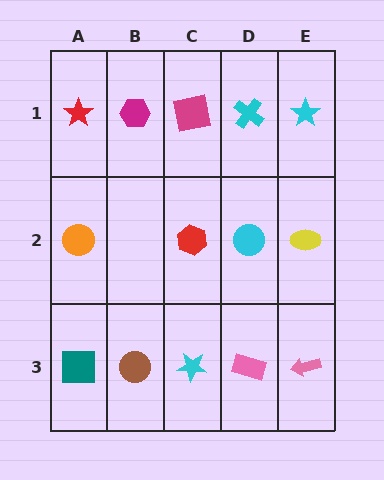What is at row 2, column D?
A cyan circle.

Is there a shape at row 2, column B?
No, that cell is empty.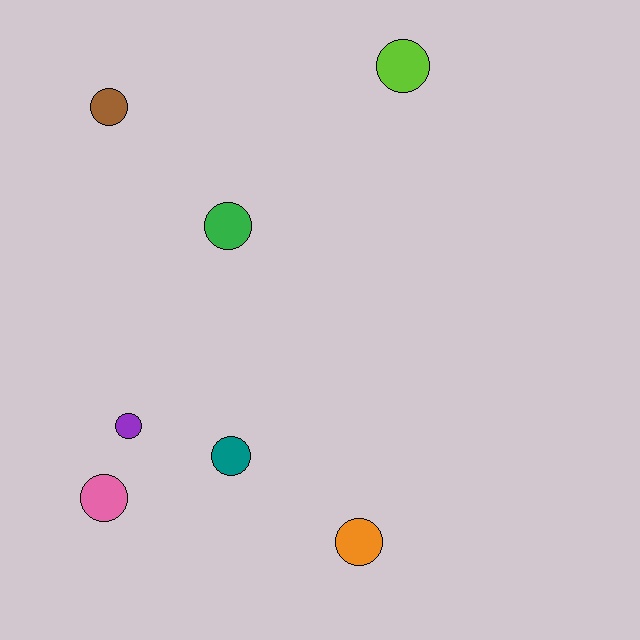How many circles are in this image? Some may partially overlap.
There are 7 circles.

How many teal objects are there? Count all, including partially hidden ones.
There is 1 teal object.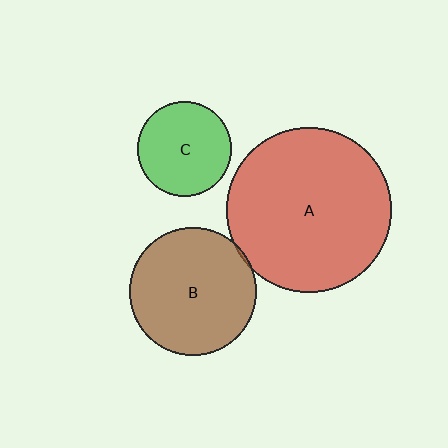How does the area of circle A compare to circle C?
Approximately 3.1 times.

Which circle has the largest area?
Circle A (red).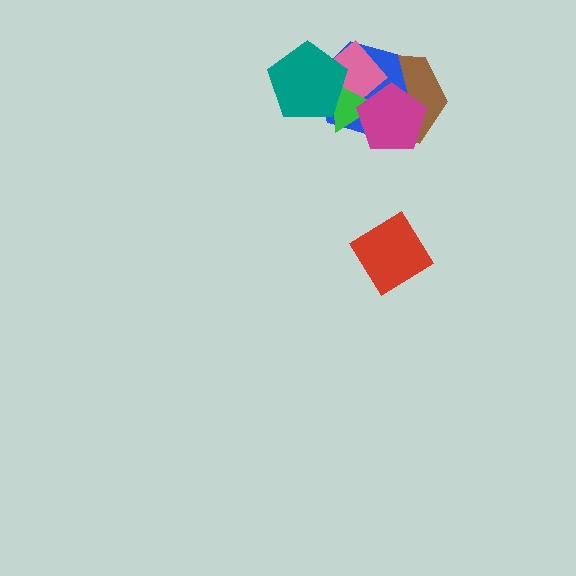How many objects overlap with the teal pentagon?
3 objects overlap with the teal pentagon.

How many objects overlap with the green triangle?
5 objects overlap with the green triangle.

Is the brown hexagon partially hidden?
Yes, it is partially covered by another shape.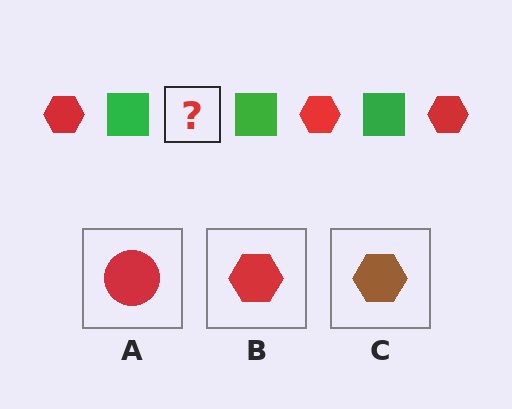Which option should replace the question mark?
Option B.